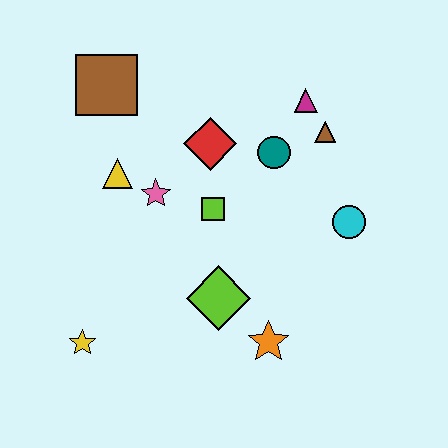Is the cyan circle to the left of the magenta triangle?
No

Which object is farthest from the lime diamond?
The brown square is farthest from the lime diamond.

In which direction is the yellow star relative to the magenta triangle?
The yellow star is below the magenta triangle.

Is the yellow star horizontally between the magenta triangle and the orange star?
No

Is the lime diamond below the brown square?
Yes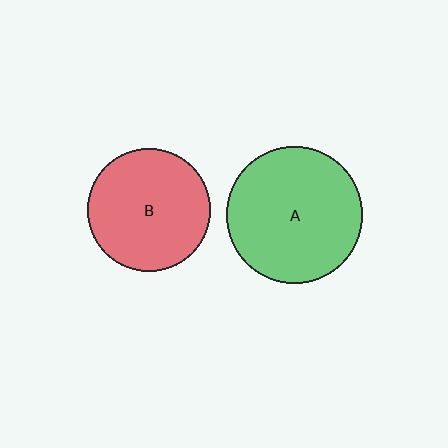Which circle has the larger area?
Circle A (green).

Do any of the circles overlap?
No, none of the circles overlap.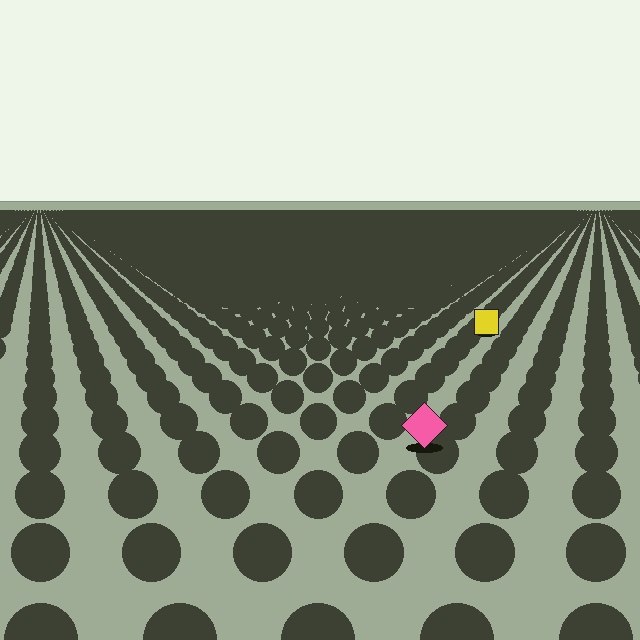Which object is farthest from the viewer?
The yellow square is farthest from the viewer. It appears smaller and the ground texture around it is denser.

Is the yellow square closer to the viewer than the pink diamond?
No. The pink diamond is closer — you can tell from the texture gradient: the ground texture is coarser near it.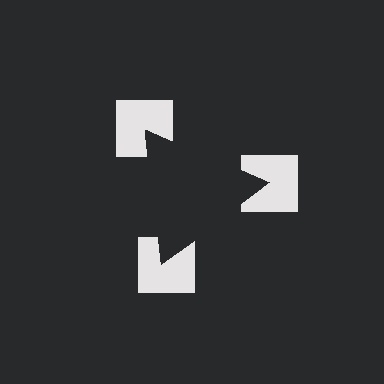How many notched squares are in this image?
There are 3 — one at each vertex of the illusory triangle.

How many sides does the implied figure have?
3 sides.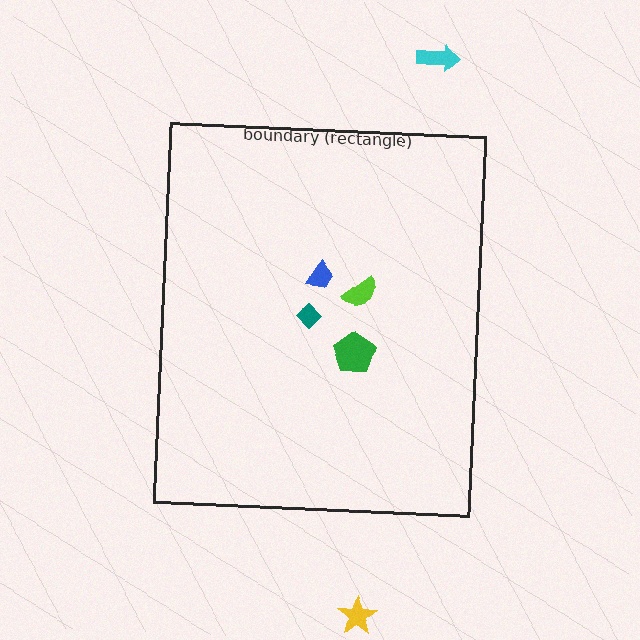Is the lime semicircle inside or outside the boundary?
Inside.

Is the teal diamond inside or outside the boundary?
Inside.